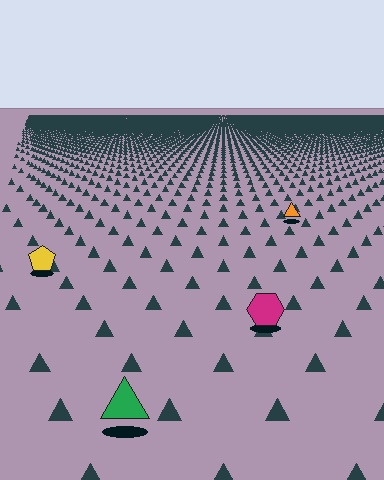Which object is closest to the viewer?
The green triangle is closest. The texture marks near it are larger and more spread out.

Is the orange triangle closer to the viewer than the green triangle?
No. The green triangle is closer — you can tell from the texture gradient: the ground texture is coarser near it.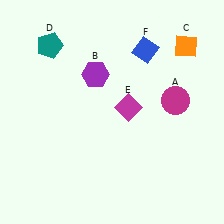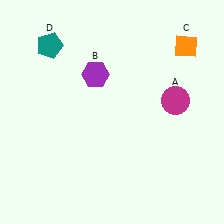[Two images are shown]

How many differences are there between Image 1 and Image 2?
There are 2 differences between the two images.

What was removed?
The blue diamond (F), the magenta diamond (E) were removed in Image 2.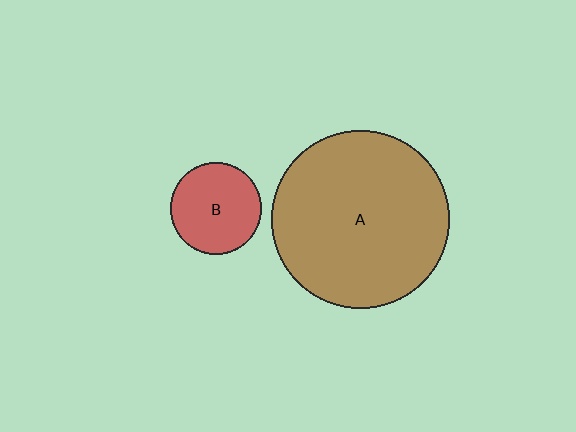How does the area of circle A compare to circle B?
Approximately 3.8 times.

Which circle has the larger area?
Circle A (brown).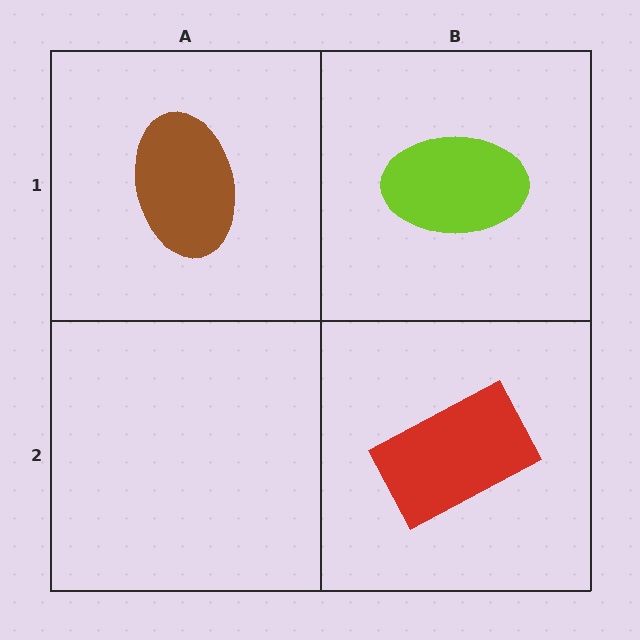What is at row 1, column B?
A lime ellipse.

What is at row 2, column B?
A red rectangle.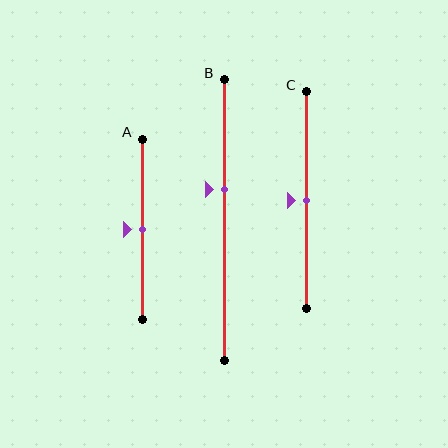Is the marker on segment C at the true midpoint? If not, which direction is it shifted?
Yes, the marker on segment C is at the true midpoint.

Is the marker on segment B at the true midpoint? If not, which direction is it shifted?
No, the marker on segment B is shifted upward by about 11% of the segment length.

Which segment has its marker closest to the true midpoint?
Segment A has its marker closest to the true midpoint.